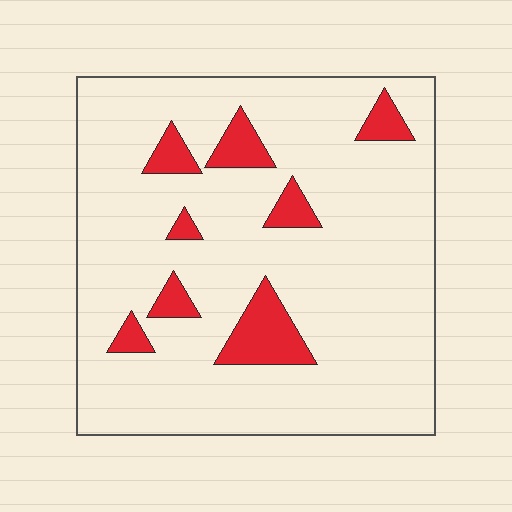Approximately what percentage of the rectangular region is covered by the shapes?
Approximately 10%.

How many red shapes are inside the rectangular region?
8.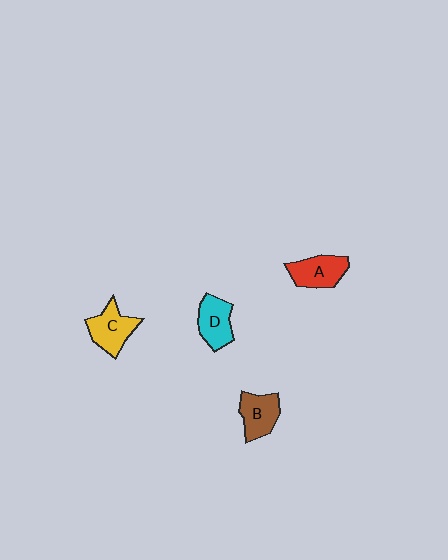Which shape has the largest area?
Shape C (yellow).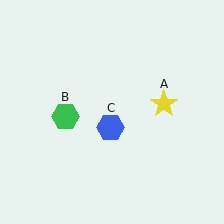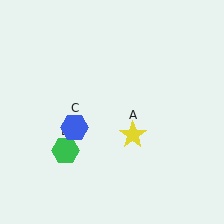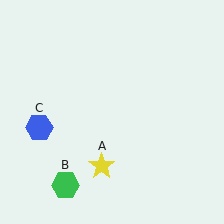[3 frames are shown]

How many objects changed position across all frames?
3 objects changed position: yellow star (object A), green hexagon (object B), blue hexagon (object C).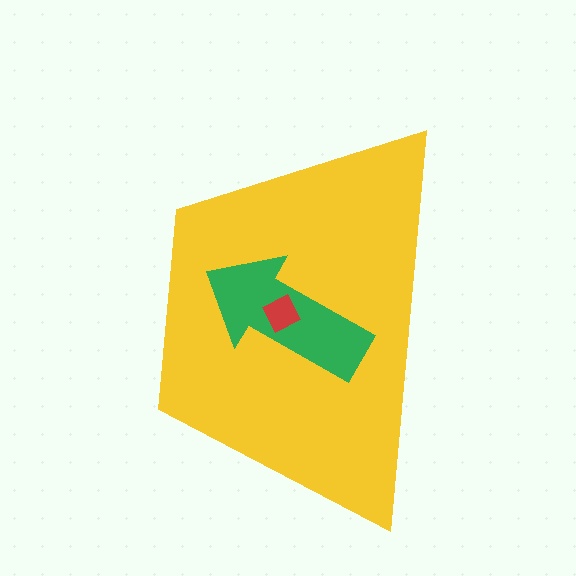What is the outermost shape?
The yellow trapezoid.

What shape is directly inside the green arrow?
The red diamond.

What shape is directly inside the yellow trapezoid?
The green arrow.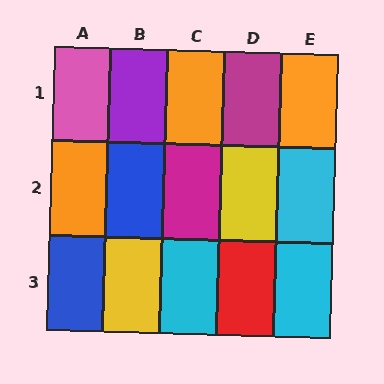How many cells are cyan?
3 cells are cyan.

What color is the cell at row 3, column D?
Red.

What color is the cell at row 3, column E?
Cyan.